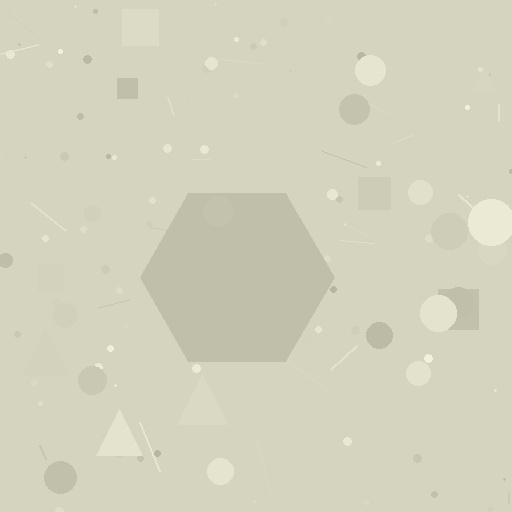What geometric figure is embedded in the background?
A hexagon is embedded in the background.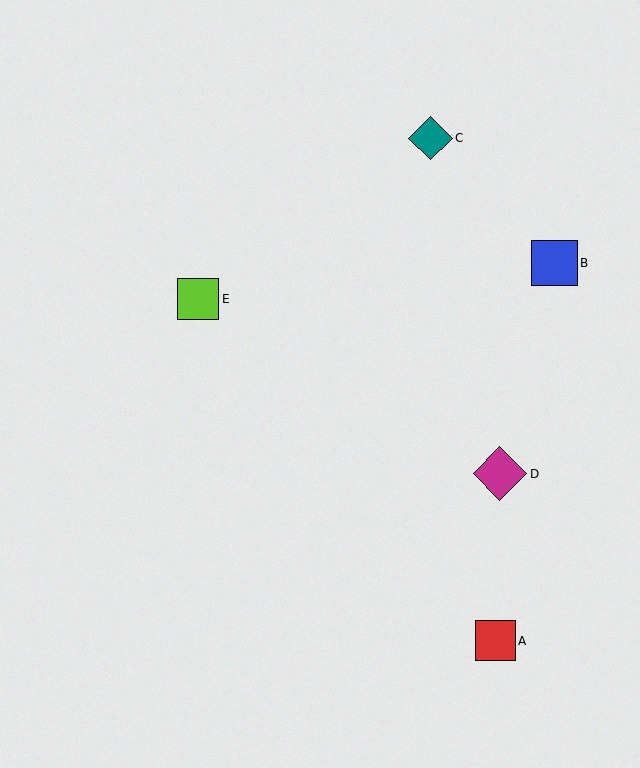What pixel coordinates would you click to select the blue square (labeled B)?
Click at (554, 263) to select the blue square B.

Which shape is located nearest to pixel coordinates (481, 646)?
The red square (labeled A) at (495, 641) is nearest to that location.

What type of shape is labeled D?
Shape D is a magenta diamond.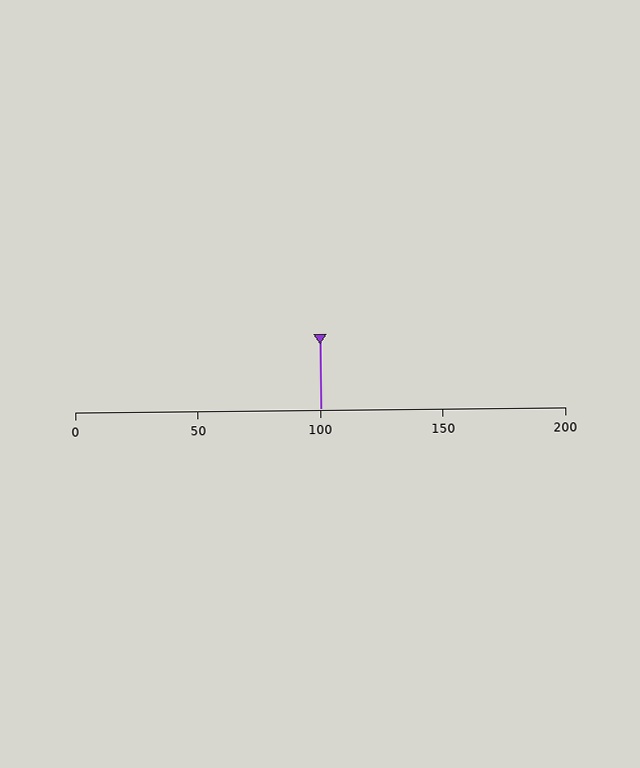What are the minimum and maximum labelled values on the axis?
The axis runs from 0 to 200.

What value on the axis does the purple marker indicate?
The marker indicates approximately 100.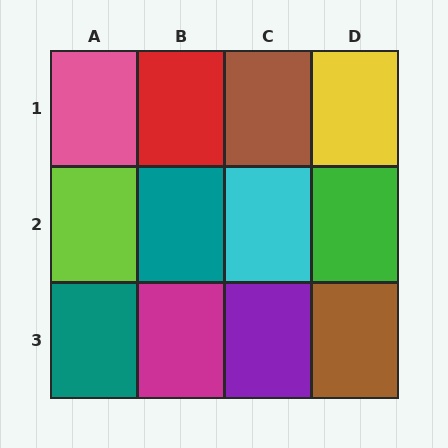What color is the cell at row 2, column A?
Lime.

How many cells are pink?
1 cell is pink.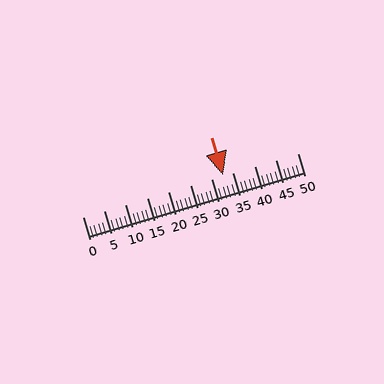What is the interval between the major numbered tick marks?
The major tick marks are spaced 5 units apart.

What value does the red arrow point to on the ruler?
The red arrow points to approximately 33.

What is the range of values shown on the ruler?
The ruler shows values from 0 to 50.